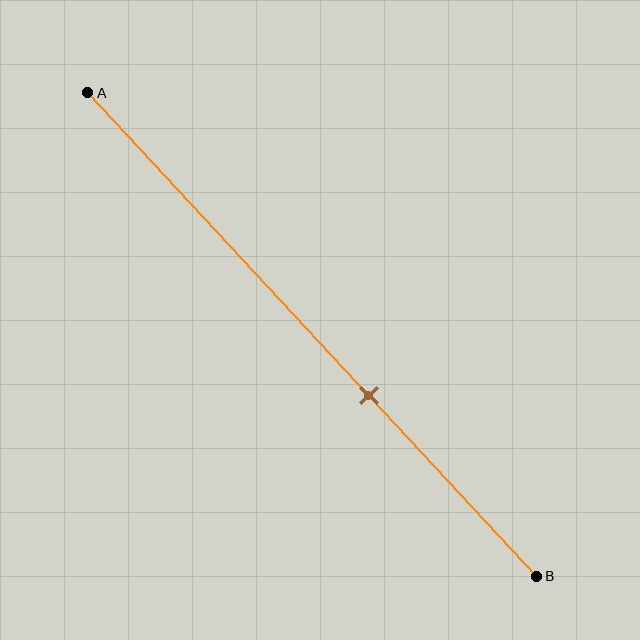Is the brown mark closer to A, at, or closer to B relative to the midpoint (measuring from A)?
The brown mark is closer to point B than the midpoint of segment AB.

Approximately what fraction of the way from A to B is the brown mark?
The brown mark is approximately 65% of the way from A to B.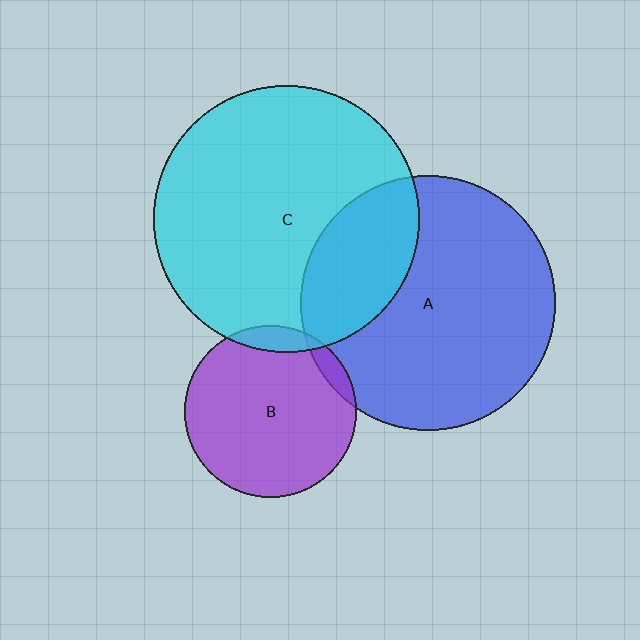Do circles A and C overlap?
Yes.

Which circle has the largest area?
Circle C (cyan).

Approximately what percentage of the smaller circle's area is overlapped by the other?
Approximately 25%.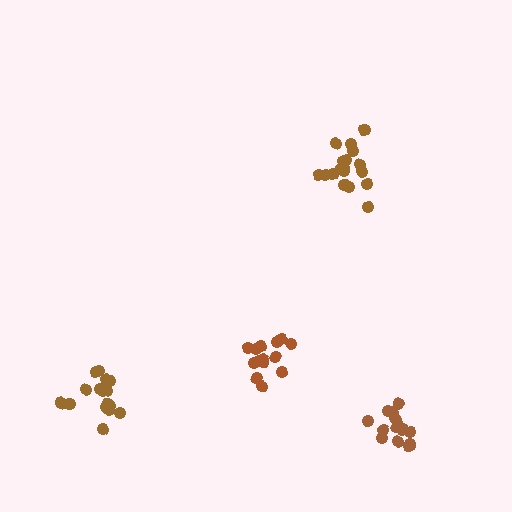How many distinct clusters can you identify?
There are 4 distinct clusters.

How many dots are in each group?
Group 1: 14 dots, Group 2: 17 dots, Group 3: 19 dots, Group 4: 15 dots (65 total).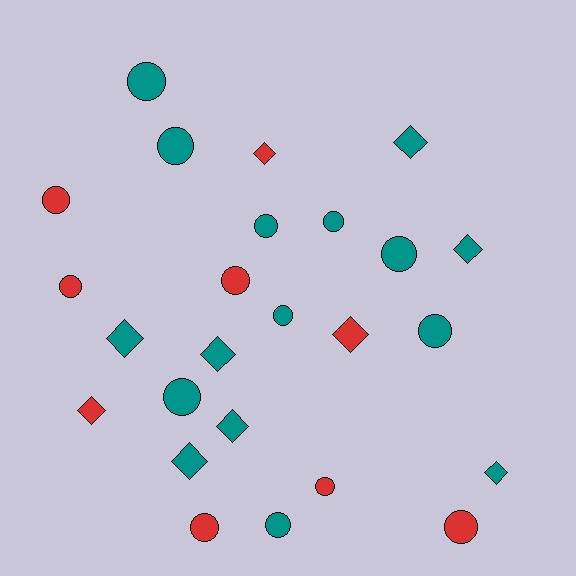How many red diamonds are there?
There are 3 red diamonds.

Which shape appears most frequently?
Circle, with 15 objects.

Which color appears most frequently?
Teal, with 16 objects.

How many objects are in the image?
There are 25 objects.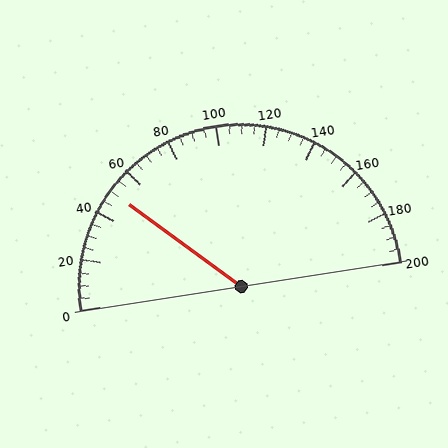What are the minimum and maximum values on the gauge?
The gauge ranges from 0 to 200.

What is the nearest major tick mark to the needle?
The nearest major tick mark is 40.